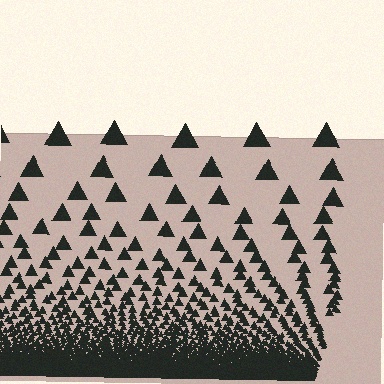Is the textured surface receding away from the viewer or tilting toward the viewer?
The surface appears to tilt toward the viewer. Texture elements get larger and sparser toward the top.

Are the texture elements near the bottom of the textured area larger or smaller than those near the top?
Smaller. The gradient is inverted — elements near the bottom are smaller and denser.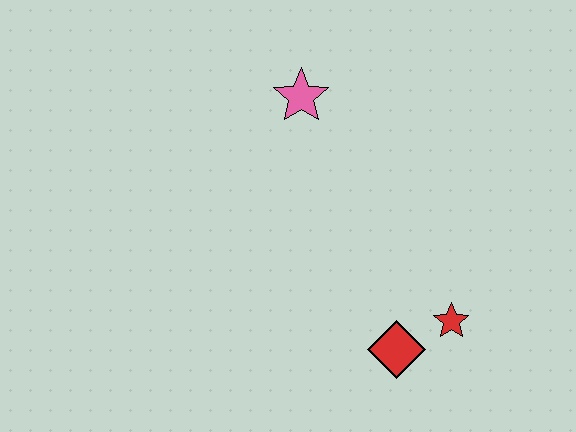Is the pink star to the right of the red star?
No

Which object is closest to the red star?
The red diamond is closest to the red star.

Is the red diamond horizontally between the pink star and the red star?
Yes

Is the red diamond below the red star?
Yes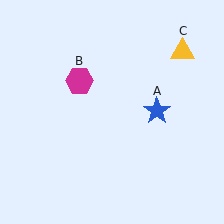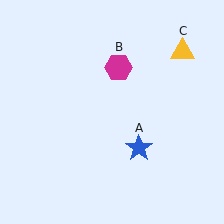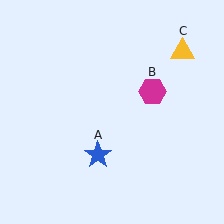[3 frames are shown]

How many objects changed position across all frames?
2 objects changed position: blue star (object A), magenta hexagon (object B).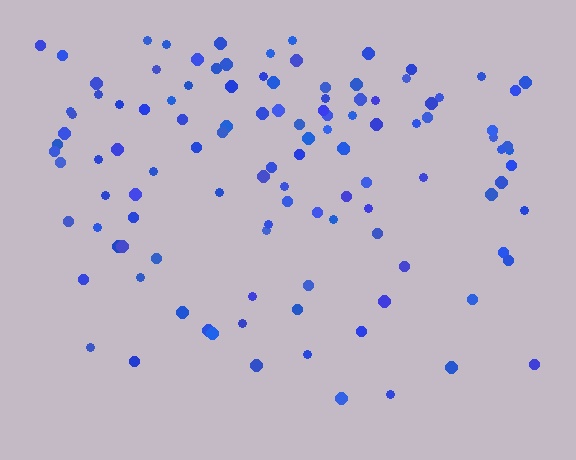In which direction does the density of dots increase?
From bottom to top, with the top side densest.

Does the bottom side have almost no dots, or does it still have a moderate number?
Still a moderate number, just noticeably fewer than the top.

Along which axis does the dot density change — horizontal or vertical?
Vertical.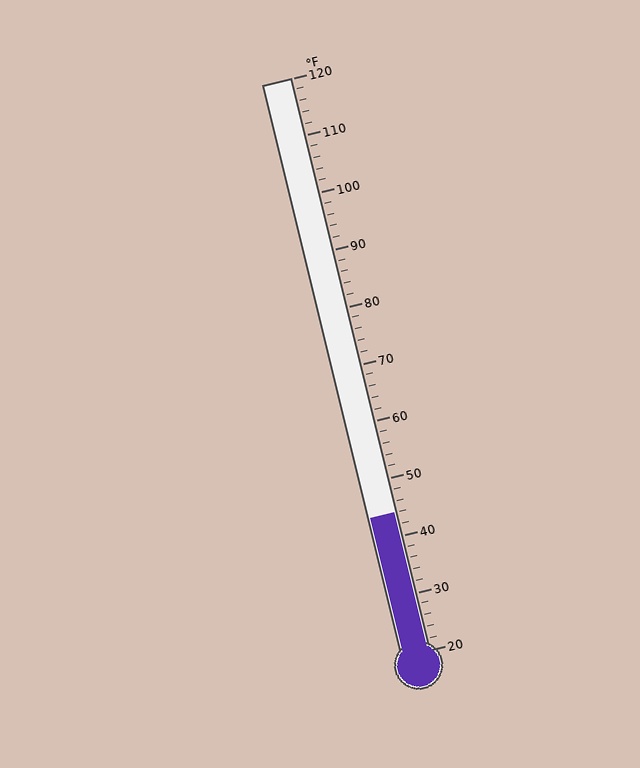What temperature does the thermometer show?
The thermometer shows approximately 44°F.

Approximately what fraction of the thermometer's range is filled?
The thermometer is filled to approximately 25% of its range.